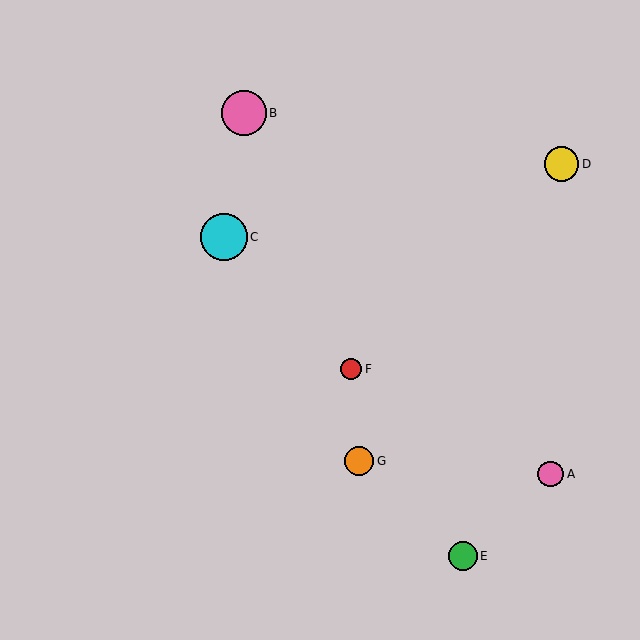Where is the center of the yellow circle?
The center of the yellow circle is at (562, 164).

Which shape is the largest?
The cyan circle (labeled C) is the largest.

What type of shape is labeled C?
Shape C is a cyan circle.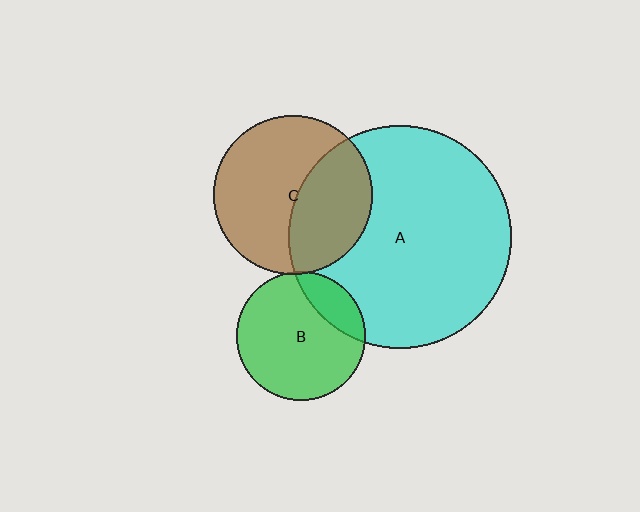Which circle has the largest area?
Circle A (cyan).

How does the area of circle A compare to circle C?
Approximately 2.0 times.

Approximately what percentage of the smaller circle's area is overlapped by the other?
Approximately 5%.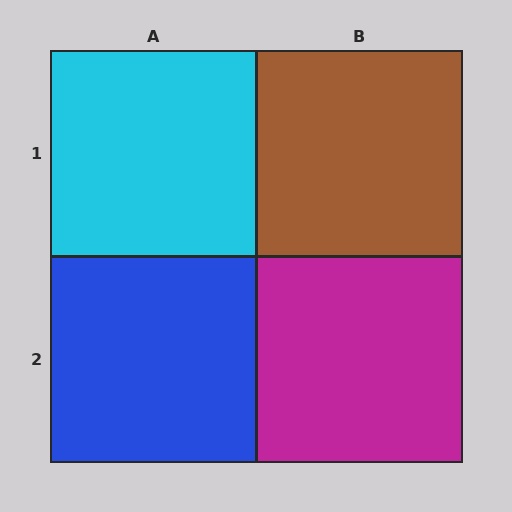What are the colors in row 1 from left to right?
Cyan, brown.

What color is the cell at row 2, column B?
Magenta.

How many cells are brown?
1 cell is brown.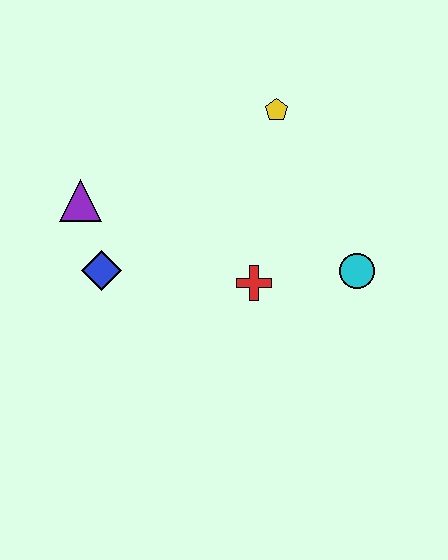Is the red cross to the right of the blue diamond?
Yes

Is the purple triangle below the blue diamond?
No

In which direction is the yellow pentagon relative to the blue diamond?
The yellow pentagon is to the right of the blue diamond.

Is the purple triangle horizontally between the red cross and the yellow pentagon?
No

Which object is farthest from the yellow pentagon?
The blue diamond is farthest from the yellow pentagon.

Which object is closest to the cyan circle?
The red cross is closest to the cyan circle.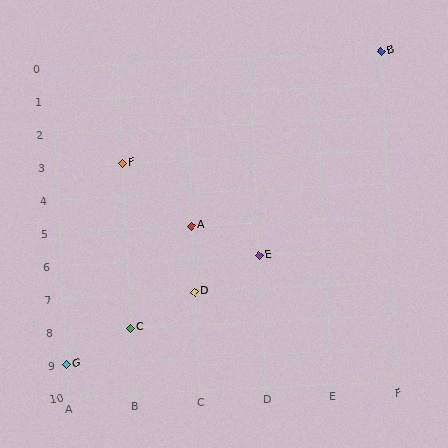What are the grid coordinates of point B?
Point B is at grid coordinates (F, 0).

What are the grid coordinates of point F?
Point F is at grid coordinates (B, 3).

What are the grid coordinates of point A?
Point A is at grid coordinates (C, 5).